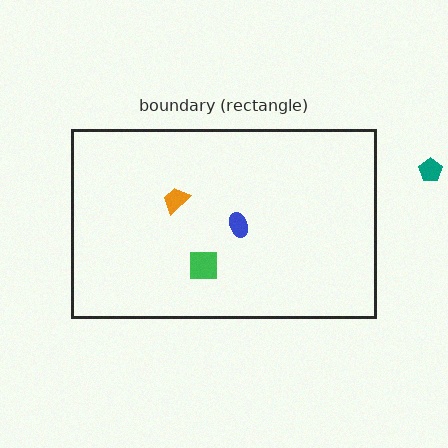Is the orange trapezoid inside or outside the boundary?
Inside.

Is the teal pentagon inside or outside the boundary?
Outside.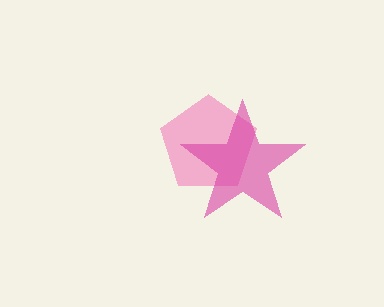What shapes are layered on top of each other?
The layered shapes are: a pink pentagon, a magenta star.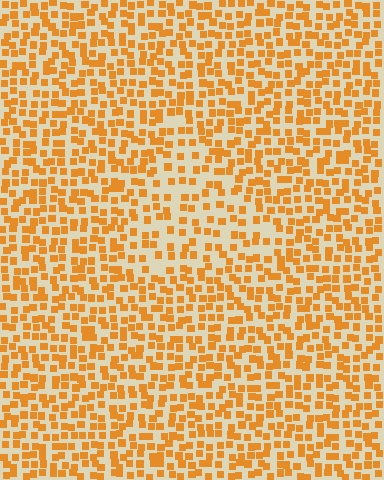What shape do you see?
I see a triangle.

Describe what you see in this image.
The image contains small orange elements arranged at two different densities. A triangle-shaped region is visible where the elements are less densely packed than the surrounding area.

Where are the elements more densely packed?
The elements are more densely packed outside the triangle boundary.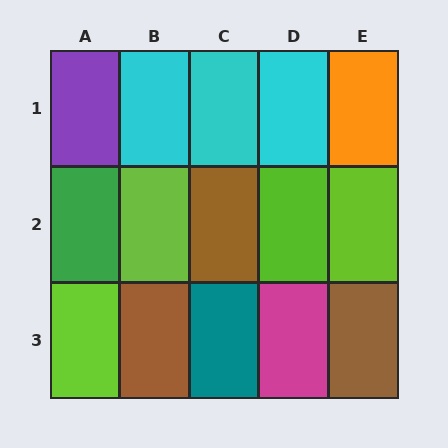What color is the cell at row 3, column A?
Lime.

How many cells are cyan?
3 cells are cyan.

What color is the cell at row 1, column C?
Cyan.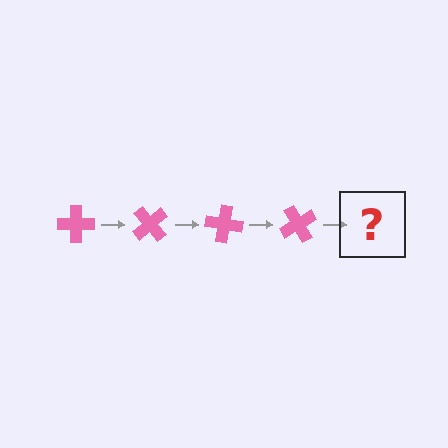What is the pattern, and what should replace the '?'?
The pattern is that the cross rotates 50 degrees each step. The '?' should be a pink cross rotated 200 degrees.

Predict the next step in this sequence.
The next step is a pink cross rotated 200 degrees.